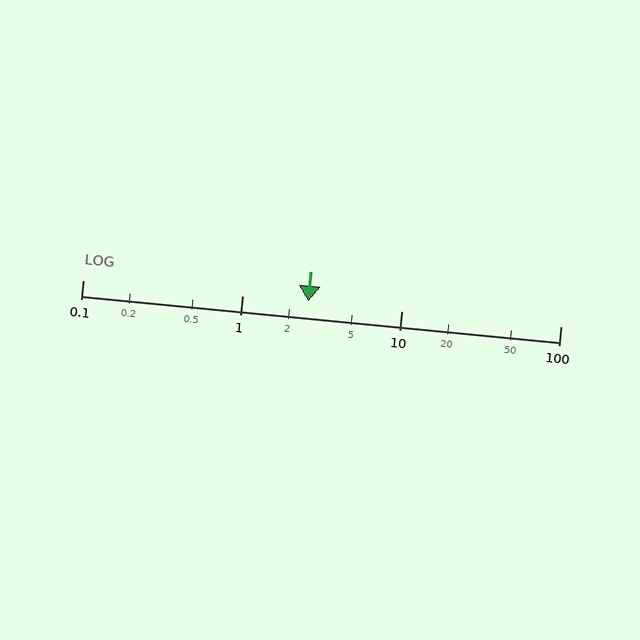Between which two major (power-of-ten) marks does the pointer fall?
The pointer is between 1 and 10.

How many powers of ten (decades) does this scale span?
The scale spans 3 decades, from 0.1 to 100.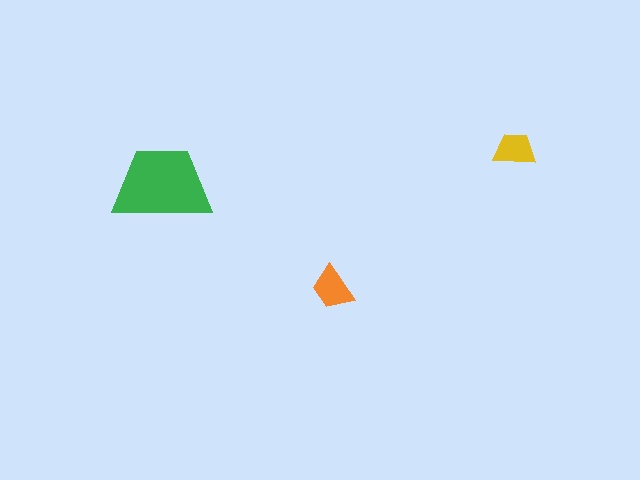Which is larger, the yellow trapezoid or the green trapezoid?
The green one.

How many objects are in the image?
There are 3 objects in the image.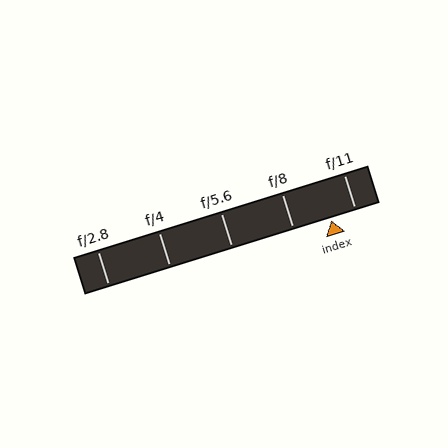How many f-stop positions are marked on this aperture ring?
There are 5 f-stop positions marked.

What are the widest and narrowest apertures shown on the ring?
The widest aperture shown is f/2.8 and the narrowest is f/11.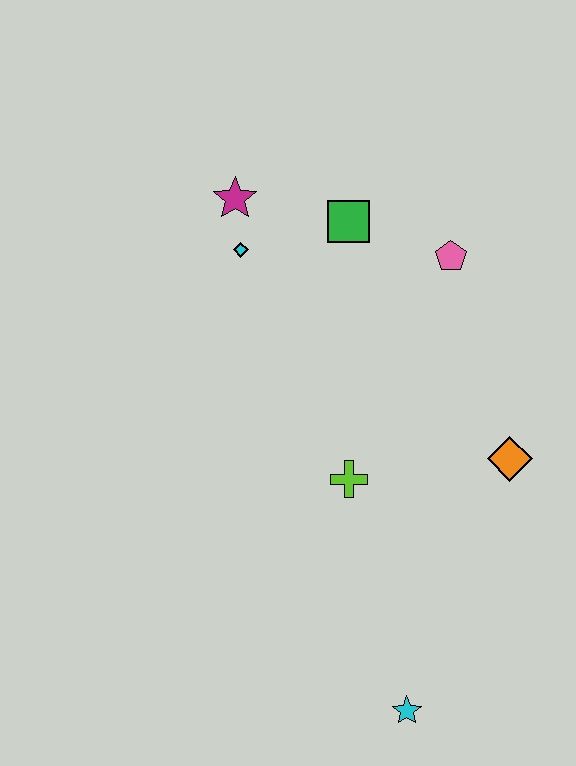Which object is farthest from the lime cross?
The magenta star is farthest from the lime cross.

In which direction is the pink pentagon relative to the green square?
The pink pentagon is to the right of the green square.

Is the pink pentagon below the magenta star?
Yes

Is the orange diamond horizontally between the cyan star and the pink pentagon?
No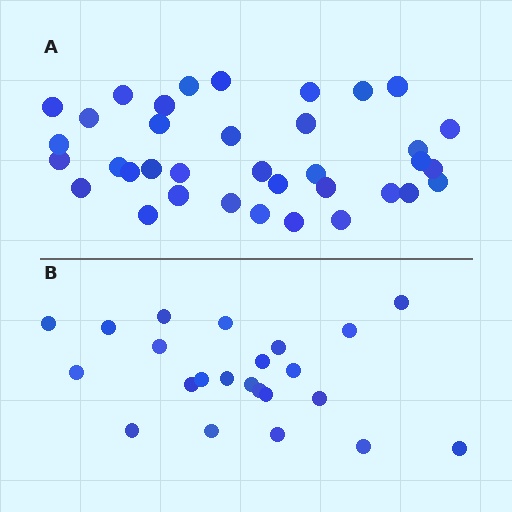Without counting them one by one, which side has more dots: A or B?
Region A (the top region) has more dots.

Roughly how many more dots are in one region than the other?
Region A has approximately 15 more dots than region B.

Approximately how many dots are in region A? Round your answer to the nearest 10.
About 40 dots. (The exact count is 36, which rounds to 40.)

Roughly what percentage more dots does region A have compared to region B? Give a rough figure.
About 55% more.